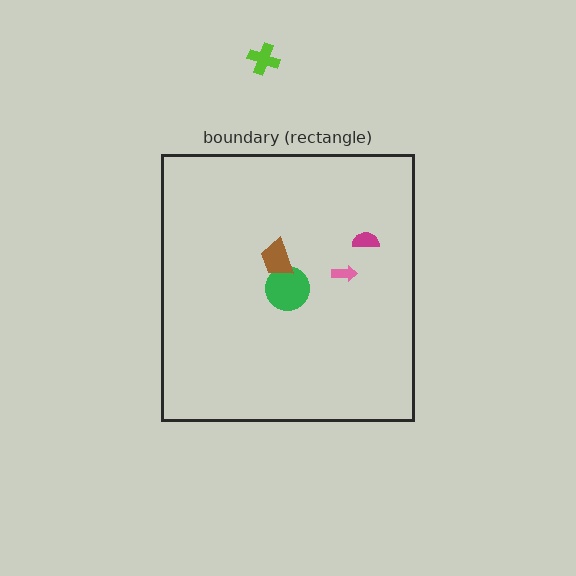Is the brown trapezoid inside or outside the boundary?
Inside.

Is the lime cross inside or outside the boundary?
Outside.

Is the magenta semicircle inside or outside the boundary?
Inside.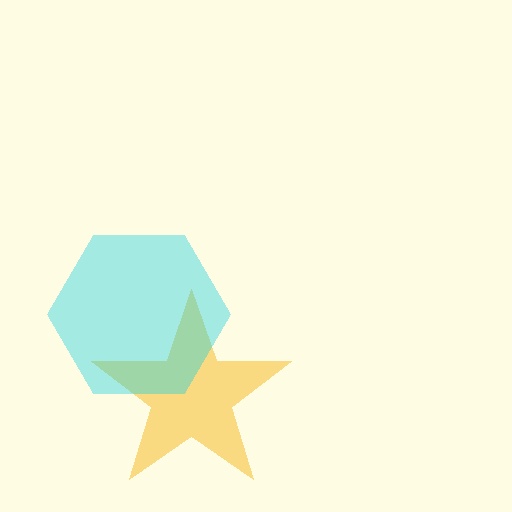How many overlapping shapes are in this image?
There are 2 overlapping shapes in the image.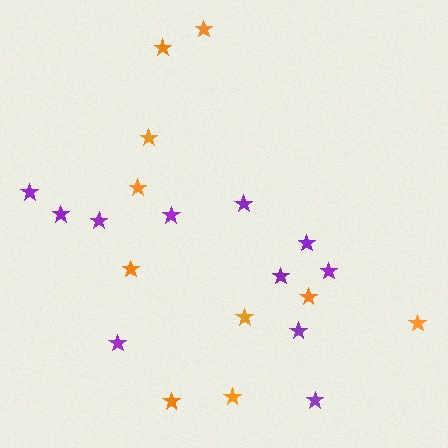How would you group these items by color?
There are 2 groups: one group of purple stars (11) and one group of orange stars (10).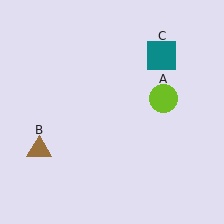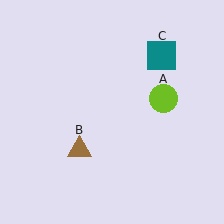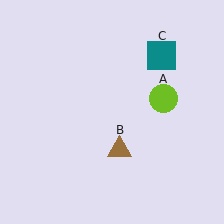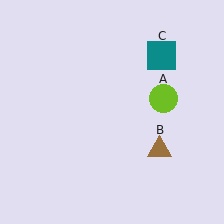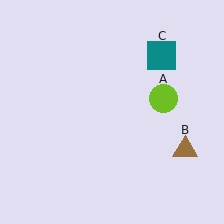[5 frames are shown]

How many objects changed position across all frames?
1 object changed position: brown triangle (object B).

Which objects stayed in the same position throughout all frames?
Lime circle (object A) and teal square (object C) remained stationary.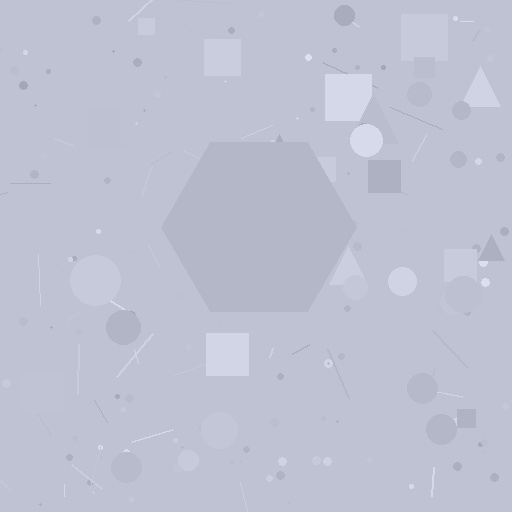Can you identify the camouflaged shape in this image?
The camouflaged shape is a hexagon.